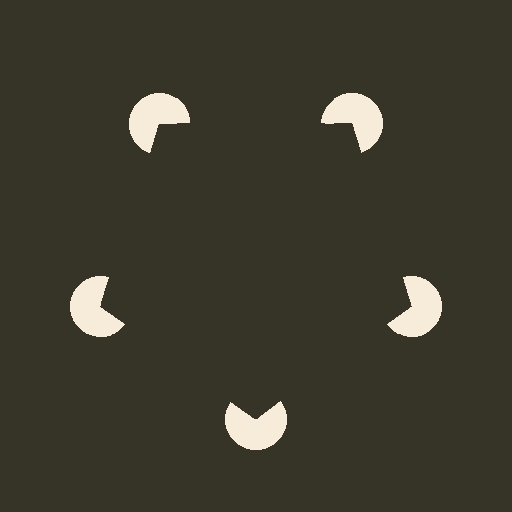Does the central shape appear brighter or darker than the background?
It typically appears slightly darker than the background, even though no actual brightness change is drawn.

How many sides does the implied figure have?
5 sides.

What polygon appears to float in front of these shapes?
An illusory pentagon — its edges are inferred from the aligned wedge cuts in the pac-man discs, not physically drawn.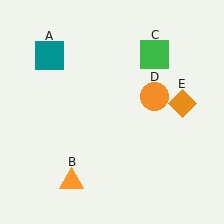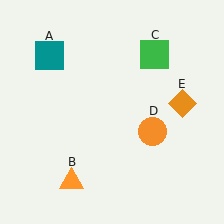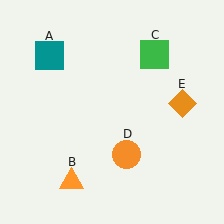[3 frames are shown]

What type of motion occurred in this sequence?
The orange circle (object D) rotated clockwise around the center of the scene.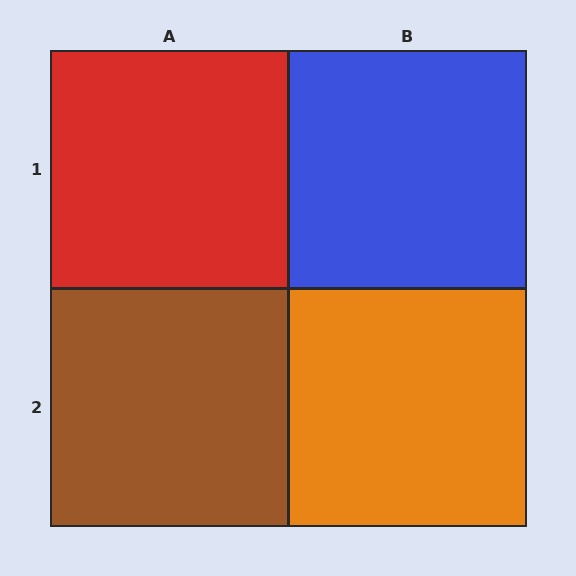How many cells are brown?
1 cell is brown.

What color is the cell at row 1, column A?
Red.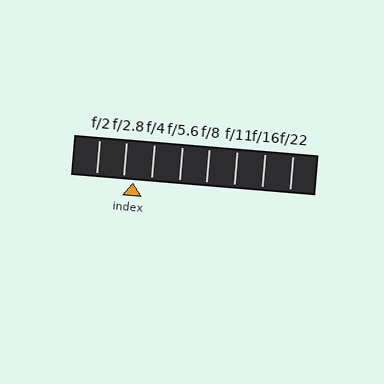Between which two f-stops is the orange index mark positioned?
The index mark is between f/2.8 and f/4.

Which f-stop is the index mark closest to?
The index mark is closest to f/2.8.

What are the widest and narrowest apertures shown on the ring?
The widest aperture shown is f/2 and the narrowest is f/22.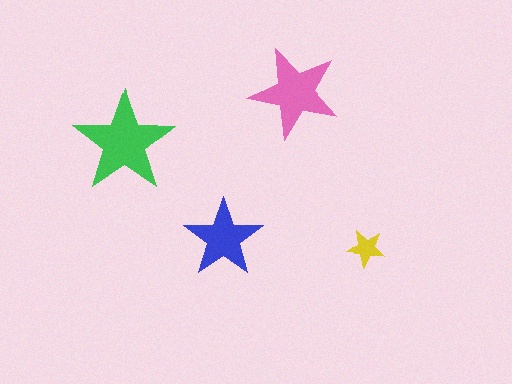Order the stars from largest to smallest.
the green one, the pink one, the blue one, the yellow one.